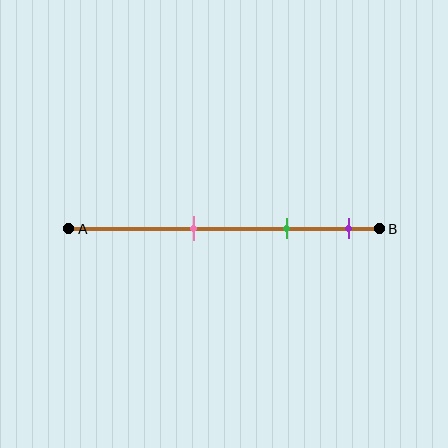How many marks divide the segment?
There are 3 marks dividing the segment.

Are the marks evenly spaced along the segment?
Yes, the marks are approximately evenly spaced.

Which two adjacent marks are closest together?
The green and purple marks are the closest adjacent pair.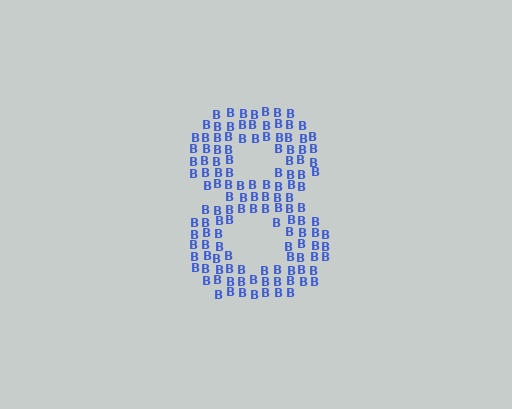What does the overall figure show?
The overall figure shows the digit 8.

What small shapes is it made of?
It is made of small letter B's.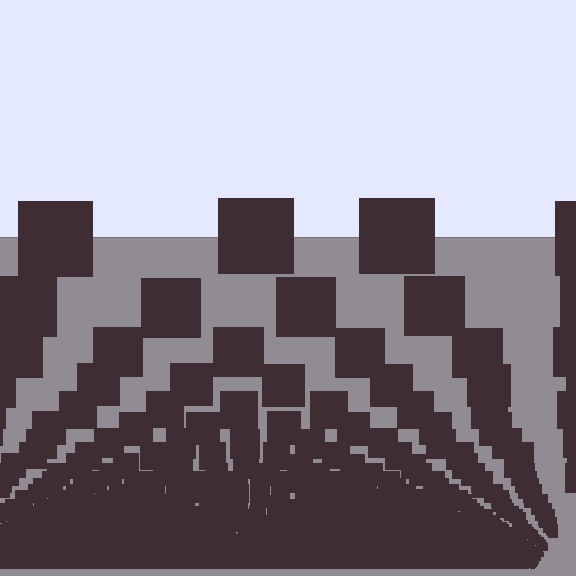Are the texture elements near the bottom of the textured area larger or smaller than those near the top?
Smaller. The gradient is inverted — elements near the bottom are smaller and denser.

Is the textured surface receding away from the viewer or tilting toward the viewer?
The surface appears to tilt toward the viewer. Texture elements get larger and sparser toward the top.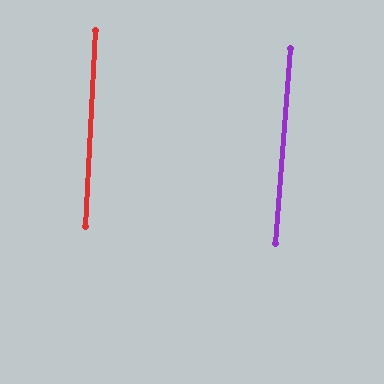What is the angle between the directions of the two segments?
Approximately 2 degrees.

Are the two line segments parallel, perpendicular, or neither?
Parallel — their directions differ by only 1.7°.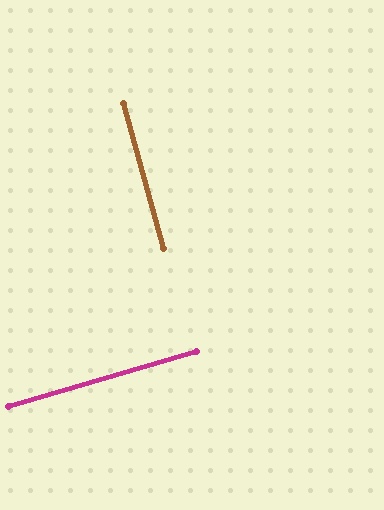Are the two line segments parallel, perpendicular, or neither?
Perpendicular — they meet at approximately 89°.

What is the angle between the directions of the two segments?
Approximately 89 degrees.